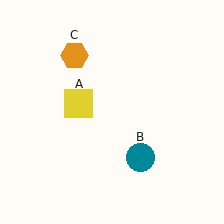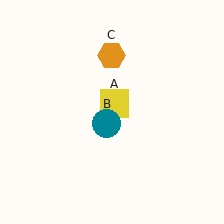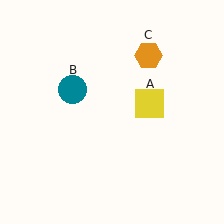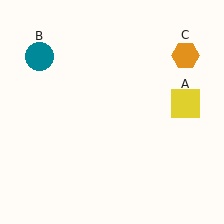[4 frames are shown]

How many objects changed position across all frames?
3 objects changed position: yellow square (object A), teal circle (object B), orange hexagon (object C).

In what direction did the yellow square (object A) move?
The yellow square (object A) moved right.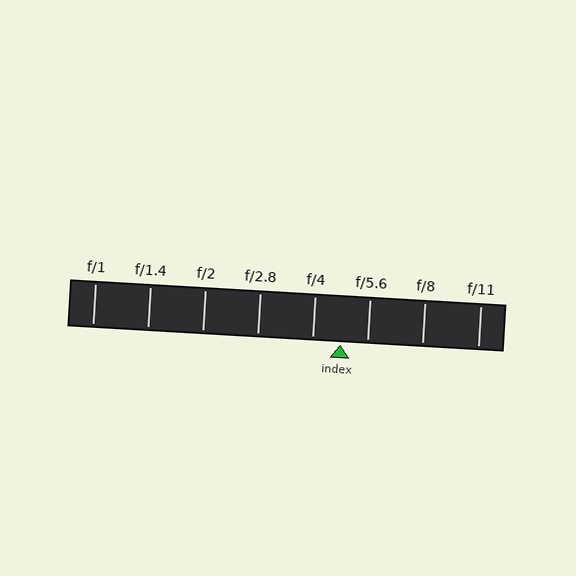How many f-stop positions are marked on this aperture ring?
There are 8 f-stop positions marked.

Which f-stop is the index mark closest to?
The index mark is closest to f/5.6.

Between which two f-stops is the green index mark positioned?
The index mark is between f/4 and f/5.6.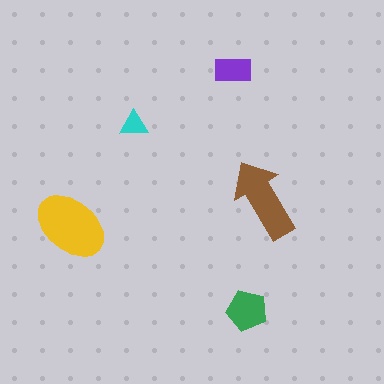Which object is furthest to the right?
The brown arrow is rightmost.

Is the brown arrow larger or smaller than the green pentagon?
Larger.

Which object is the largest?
The yellow ellipse.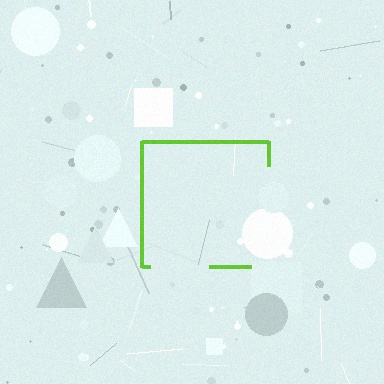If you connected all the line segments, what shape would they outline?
They would outline a square.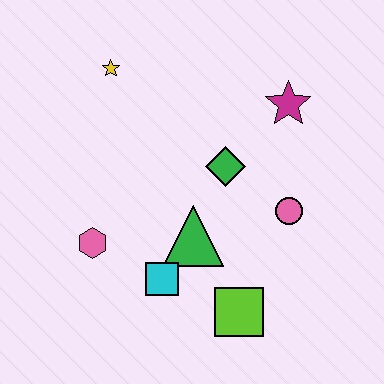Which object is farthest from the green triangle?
The yellow star is farthest from the green triangle.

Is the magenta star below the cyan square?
No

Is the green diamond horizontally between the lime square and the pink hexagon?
Yes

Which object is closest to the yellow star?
The green diamond is closest to the yellow star.